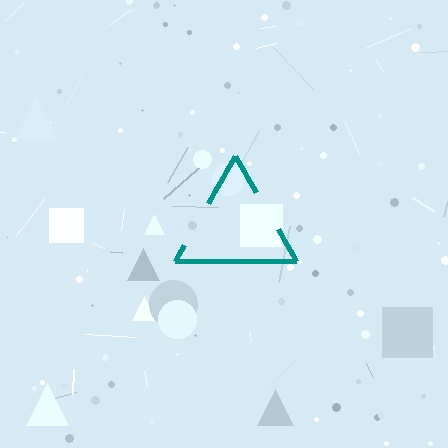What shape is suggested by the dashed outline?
The dashed outline suggests a triangle.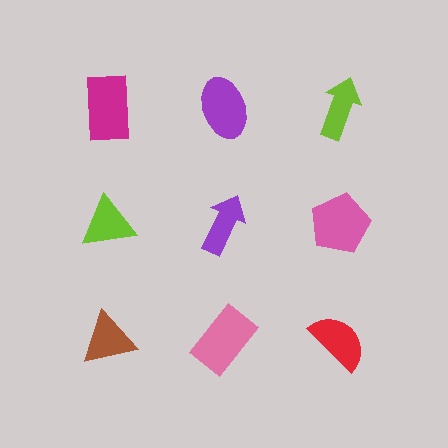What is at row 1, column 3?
A lime arrow.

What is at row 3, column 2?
A pink rectangle.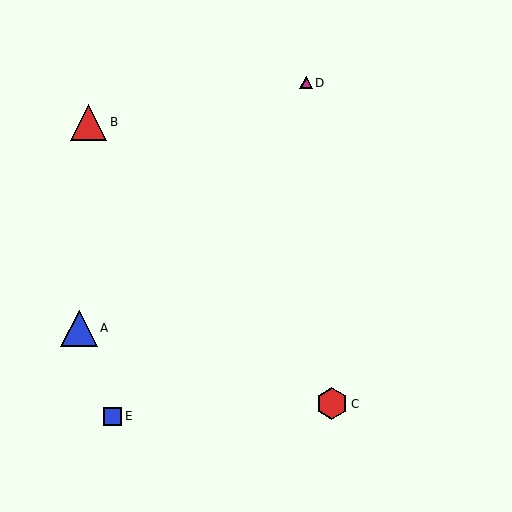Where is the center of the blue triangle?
The center of the blue triangle is at (79, 328).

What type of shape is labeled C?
Shape C is a red hexagon.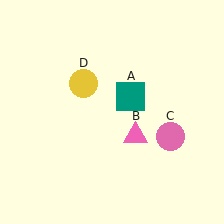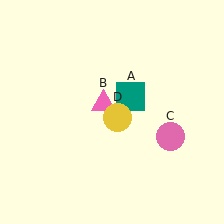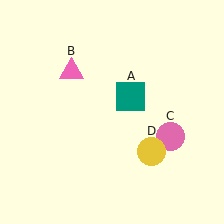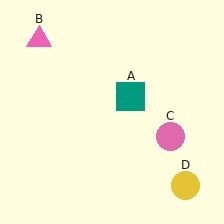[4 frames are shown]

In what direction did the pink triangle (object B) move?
The pink triangle (object B) moved up and to the left.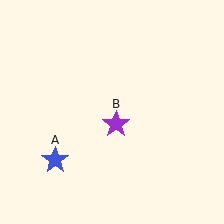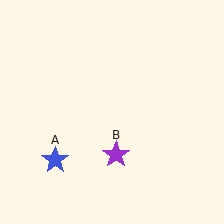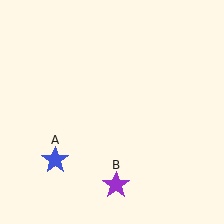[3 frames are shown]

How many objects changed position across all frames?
1 object changed position: purple star (object B).